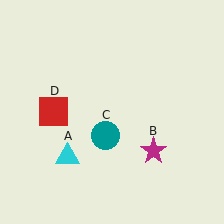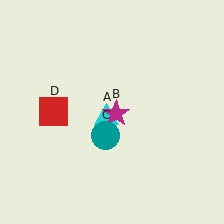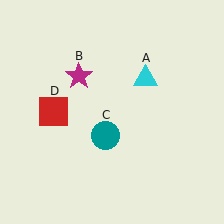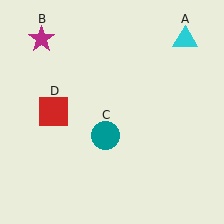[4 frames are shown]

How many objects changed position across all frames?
2 objects changed position: cyan triangle (object A), magenta star (object B).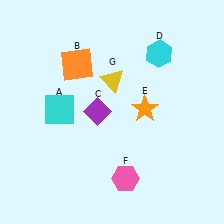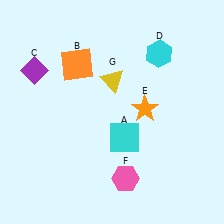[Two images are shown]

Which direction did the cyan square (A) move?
The cyan square (A) moved right.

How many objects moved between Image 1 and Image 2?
2 objects moved between the two images.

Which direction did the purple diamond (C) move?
The purple diamond (C) moved left.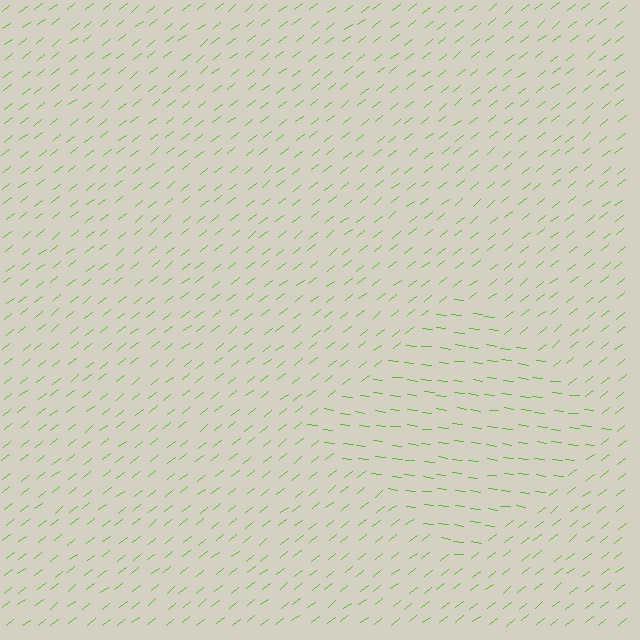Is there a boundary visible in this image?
Yes, there is a texture boundary formed by a change in line orientation.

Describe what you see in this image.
The image is filled with small lime line segments. A diamond region in the image has lines oriented differently from the surrounding lines, creating a visible texture boundary.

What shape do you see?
I see a diamond.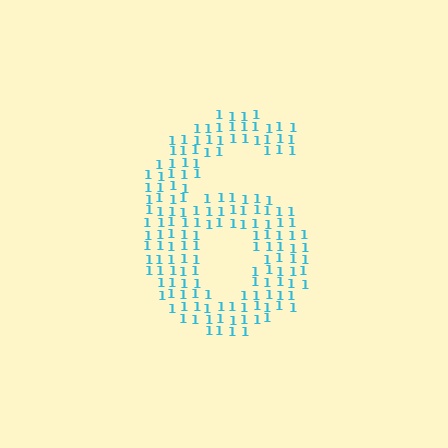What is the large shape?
The large shape is the digit 6.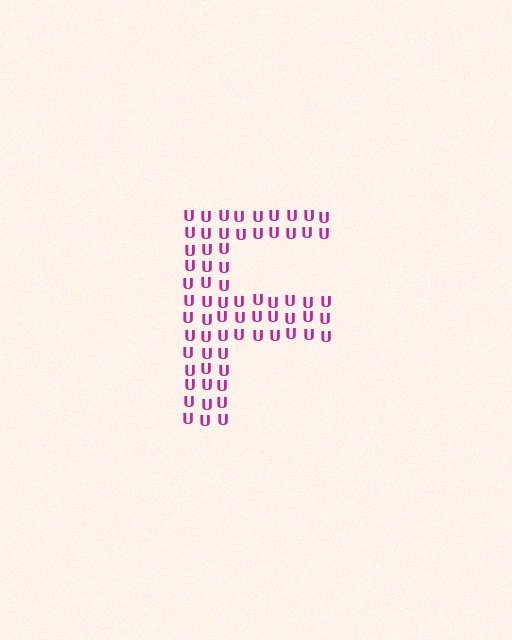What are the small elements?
The small elements are letter U's.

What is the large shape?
The large shape is the letter F.